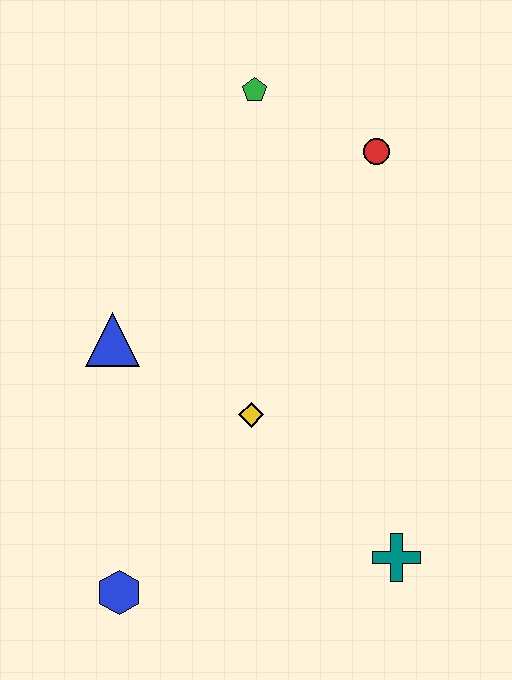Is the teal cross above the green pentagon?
No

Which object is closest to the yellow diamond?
The blue triangle is closest to the yellow diamond.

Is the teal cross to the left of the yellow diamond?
No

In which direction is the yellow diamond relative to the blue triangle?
The yellow diamond is to the right of the blue triangle.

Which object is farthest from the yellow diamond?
The green pentagon is farthest from the yellow diamond.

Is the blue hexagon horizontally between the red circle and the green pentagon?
No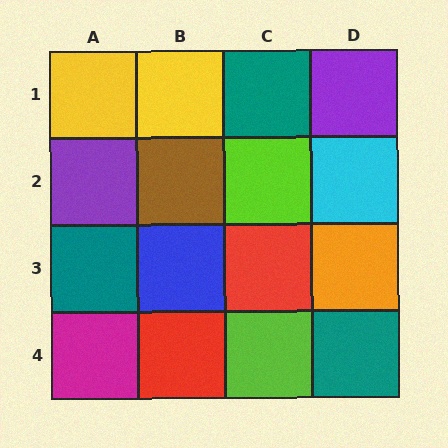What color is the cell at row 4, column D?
Teal.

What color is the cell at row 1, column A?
Yellow.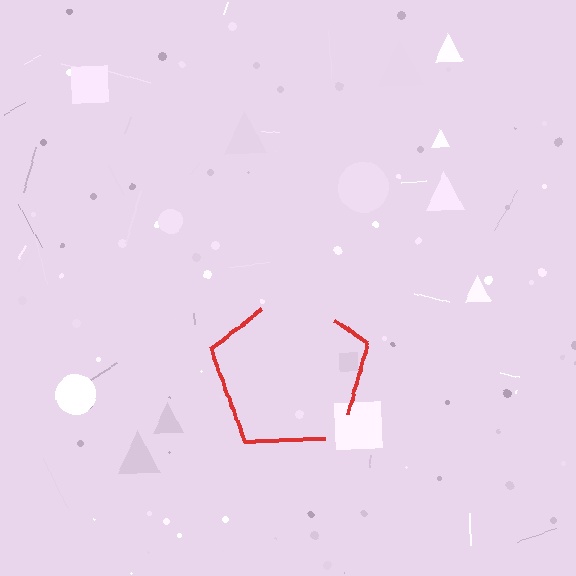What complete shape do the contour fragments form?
The contour fragments form a pentagon.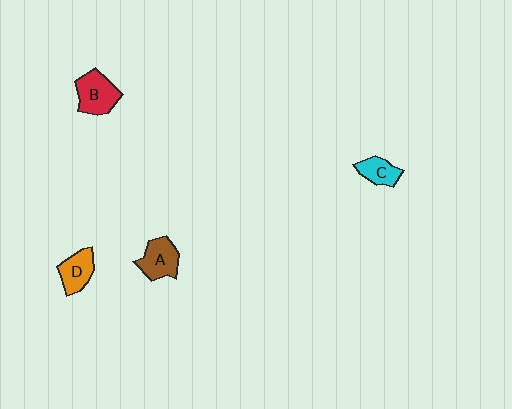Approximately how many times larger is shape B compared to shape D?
Approximately 1.2 times.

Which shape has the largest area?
Shape B (red).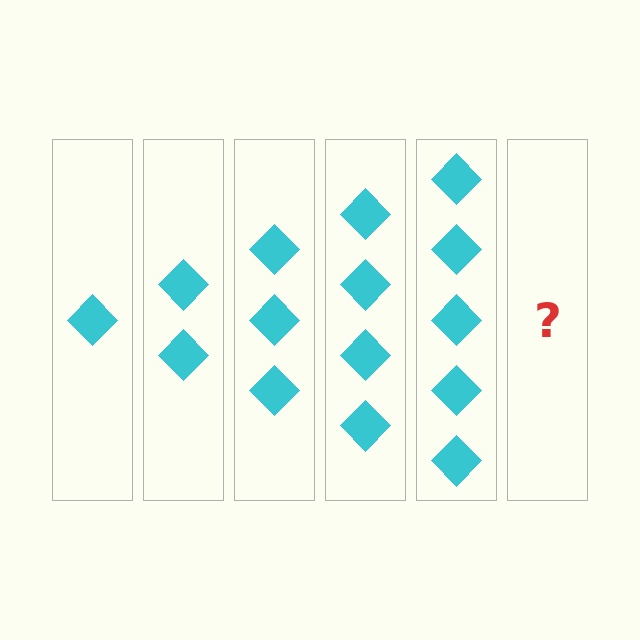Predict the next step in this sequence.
The next step is 6 diamonds.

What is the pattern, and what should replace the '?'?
The pattern is that each step adds one more diamond. The '?' should be 6 diamonds.